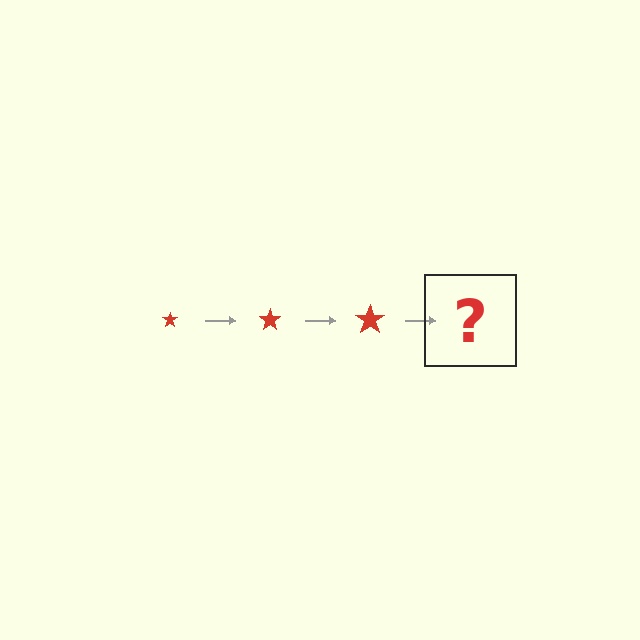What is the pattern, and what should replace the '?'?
The pattern is that the star gets progressively larger each step. The '?' should be a red star, larger than the previous one.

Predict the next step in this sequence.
The next step is a red star, larger than the previous one.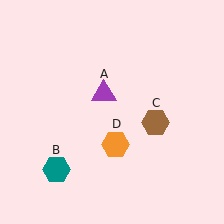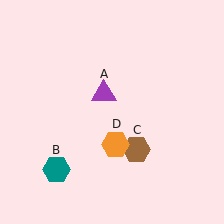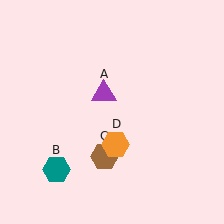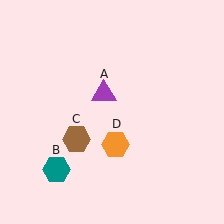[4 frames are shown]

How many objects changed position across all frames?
1 object changed position: brown hexagon (object C).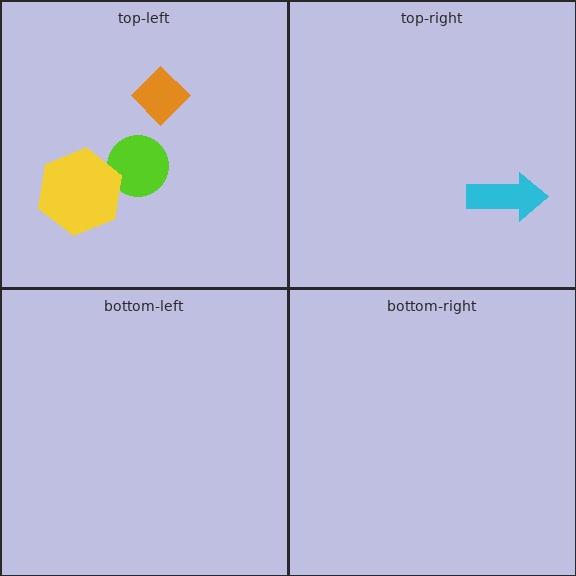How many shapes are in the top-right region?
1.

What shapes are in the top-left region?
The lime circle, the orange diamond, the yellow hexagon.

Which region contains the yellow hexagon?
The top-left region.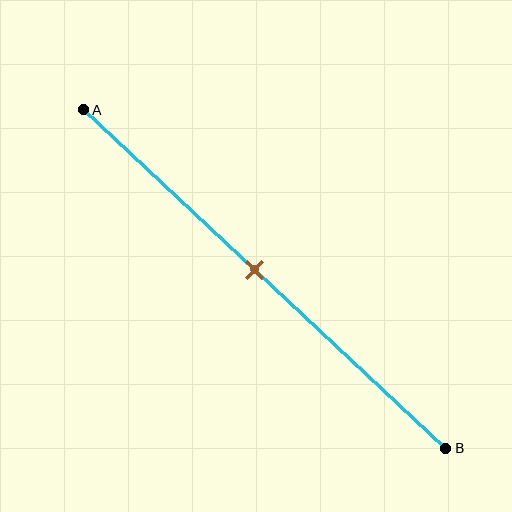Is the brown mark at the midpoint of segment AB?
Yes, the mark is approximately at the midpoint.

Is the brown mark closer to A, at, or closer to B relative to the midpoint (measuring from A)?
The brown mark is approximately at the midpoint of segment AB.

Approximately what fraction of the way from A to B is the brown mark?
The brown mark is approximately 45% of the way from A to B.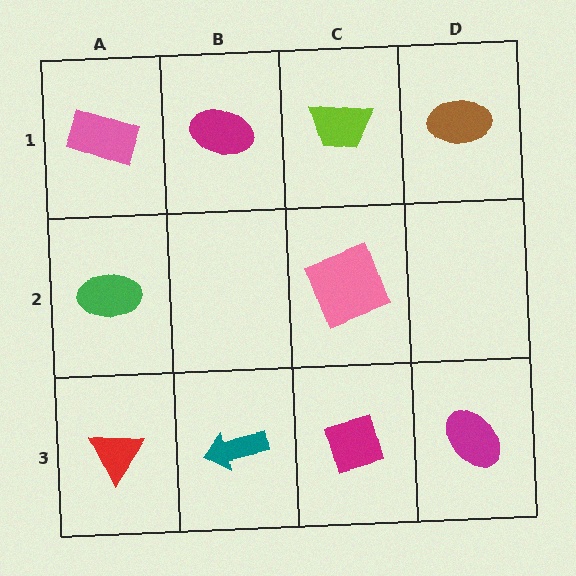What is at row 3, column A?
A red triangle.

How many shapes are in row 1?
4 shapes.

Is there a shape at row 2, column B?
No, that cell is empty.